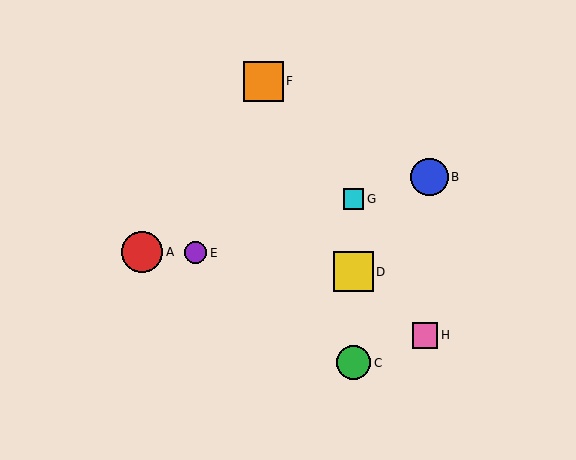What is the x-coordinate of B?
Object B is at x≈429.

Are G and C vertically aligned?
Yes, both are at x≈354.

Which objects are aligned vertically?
Objects C, D, G are aligned vertically.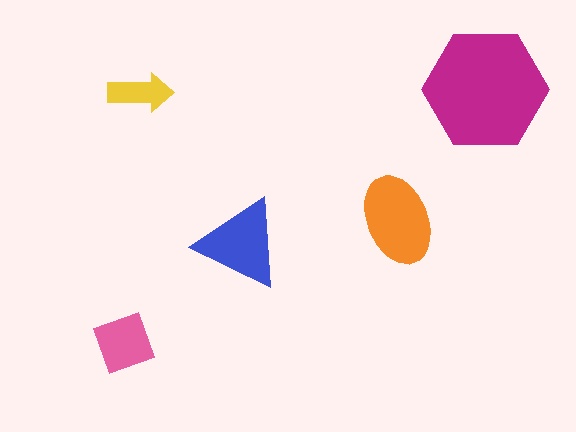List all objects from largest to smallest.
The magenta hexagon, the orange ellipse, the blue triangle, the pink square, the yellow arrow.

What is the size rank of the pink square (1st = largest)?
4th.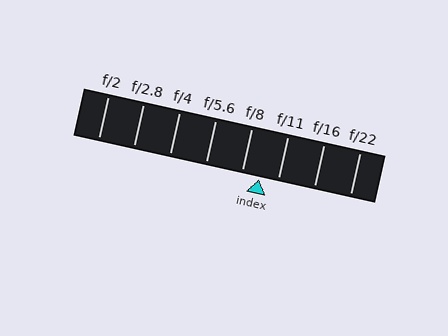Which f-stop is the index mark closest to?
The index mark is closest to f/11.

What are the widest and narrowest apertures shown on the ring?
The widest aperture shown is f/2 and the narrowest is f/22.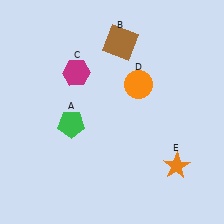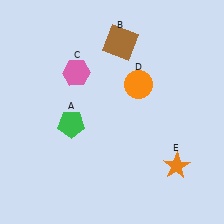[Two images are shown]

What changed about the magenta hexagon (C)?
In Image 1, C is magenta. In Image 2, it changed to pink.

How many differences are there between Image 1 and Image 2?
There is 1 difference between the two images.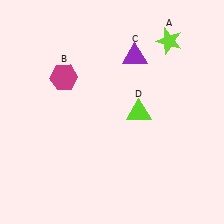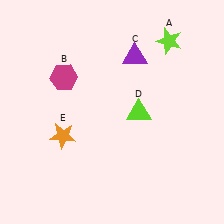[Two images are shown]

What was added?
An orange star (E) was added in Image 2.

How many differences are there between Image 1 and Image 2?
There is 1 difference between the two images.